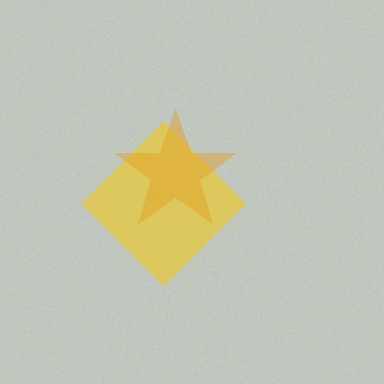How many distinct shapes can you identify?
There are 2 distinct shapes: a yellow diamond, an orange star.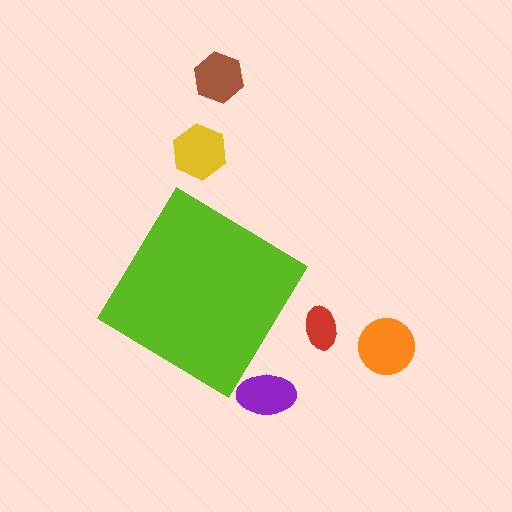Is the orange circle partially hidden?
No, the orange circle is fully visible.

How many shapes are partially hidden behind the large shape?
0 shapes are partially hidden.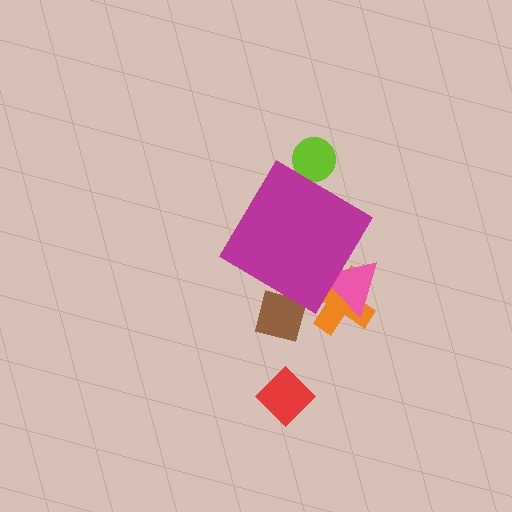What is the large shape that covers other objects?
A magenta diamond.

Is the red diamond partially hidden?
No, the red diamond is fully visible.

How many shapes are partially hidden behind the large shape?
4 shapes are partially hidden.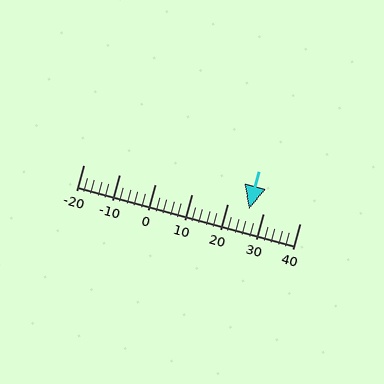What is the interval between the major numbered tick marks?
The major tick marks are spaced 10 units apart.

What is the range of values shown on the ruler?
The ruler shows values from -20 to 40.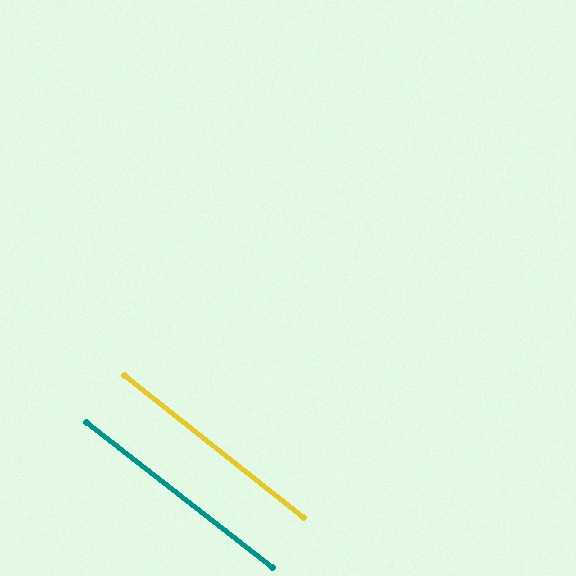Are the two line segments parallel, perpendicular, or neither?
Parallel — their directions differ by only 0.6°.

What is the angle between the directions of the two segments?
Approximately 1 degree.